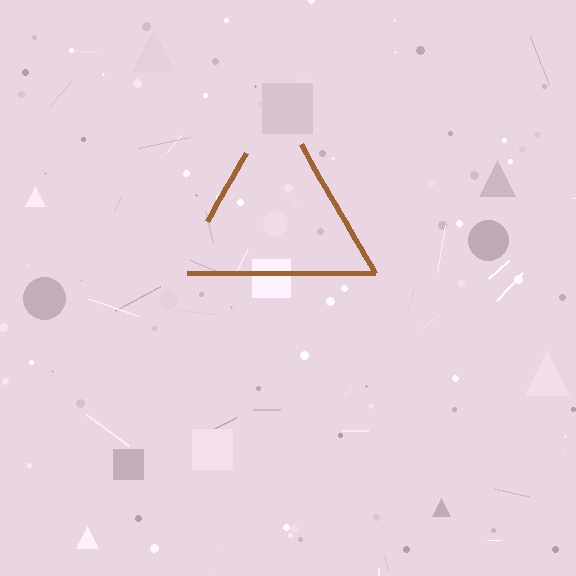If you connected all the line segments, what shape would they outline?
They would outline a triangle.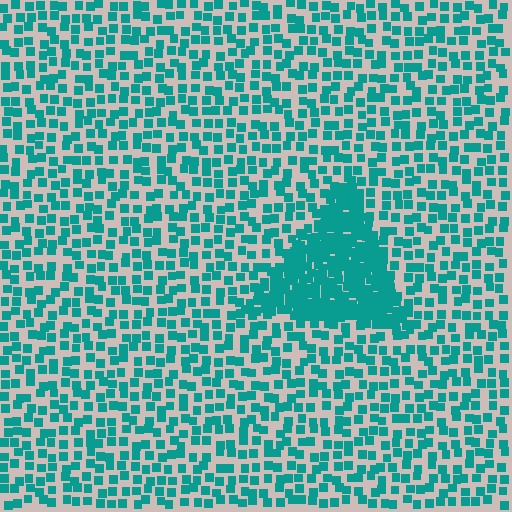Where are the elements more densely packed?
The elements are more densely packed inside the triangle boundary.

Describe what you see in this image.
The image contains small teal elements arranged at two different densities. A triangle-shaped region is visible where the elements are more densely packed than the surrounding area.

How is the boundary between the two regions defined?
The boundary is defined by a change in element density (approximately 2.6x ratio). All elements are the same color, size, and shape.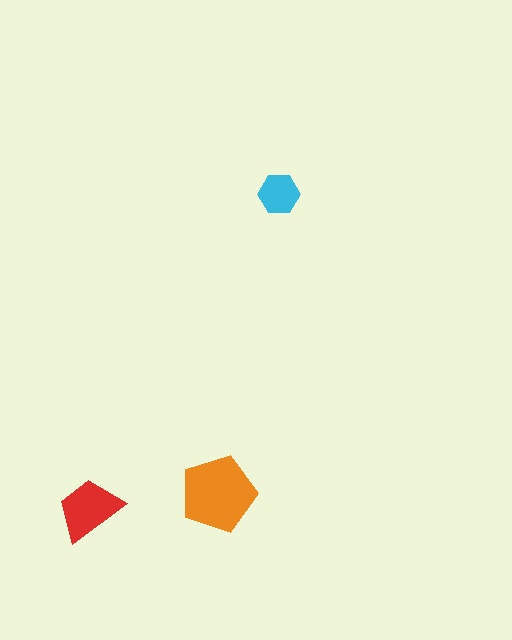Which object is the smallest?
The cyan hexagon.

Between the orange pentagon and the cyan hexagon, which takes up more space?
The orange pentagon.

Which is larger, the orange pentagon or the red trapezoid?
The orange pentagon.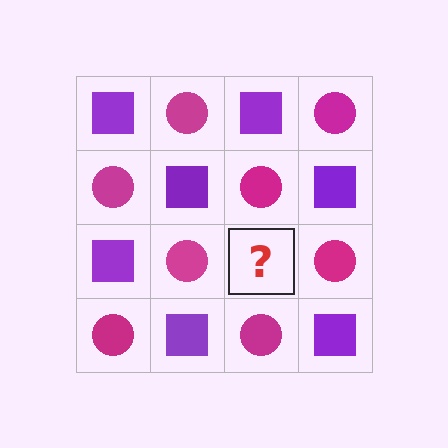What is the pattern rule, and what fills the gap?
The rule is that it alternates purple square and magenta circle in a checkerboard pattern. The gap should be filled with a purple square.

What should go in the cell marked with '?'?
The missing cell should contain a purple square.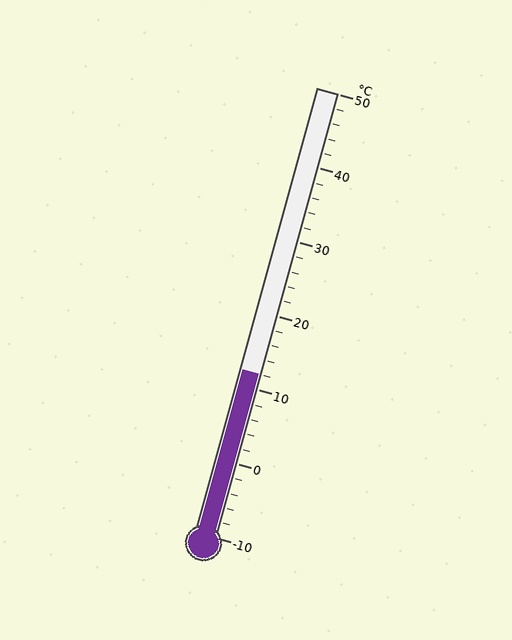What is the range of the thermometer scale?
The thermometer scale ranges from -10°C to 50°C.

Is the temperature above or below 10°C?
The temperature is above 10°C.